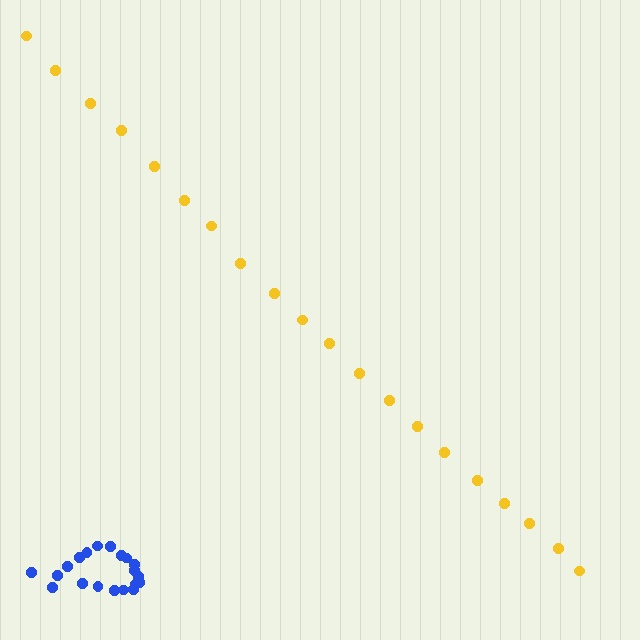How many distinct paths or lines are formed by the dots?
There are 2 distinct paths.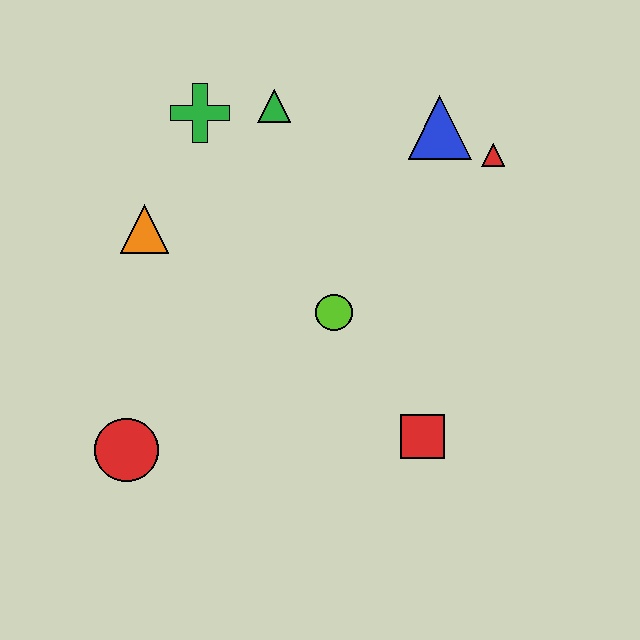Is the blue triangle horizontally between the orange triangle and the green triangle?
No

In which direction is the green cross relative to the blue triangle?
The green cross is to the left of the blue triangle.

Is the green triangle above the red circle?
Yes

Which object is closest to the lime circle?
The red square is closest to the lime circle.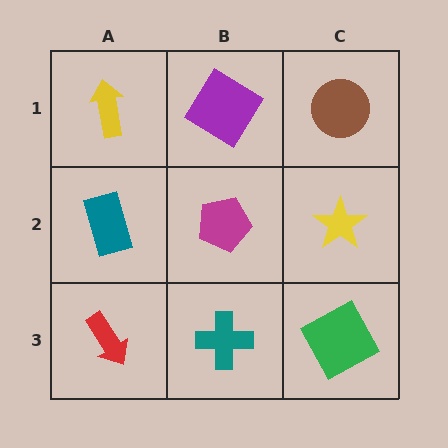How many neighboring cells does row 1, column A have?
2.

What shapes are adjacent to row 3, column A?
A teal rectangle (row 2, column A), a teal cross (row 3, column B).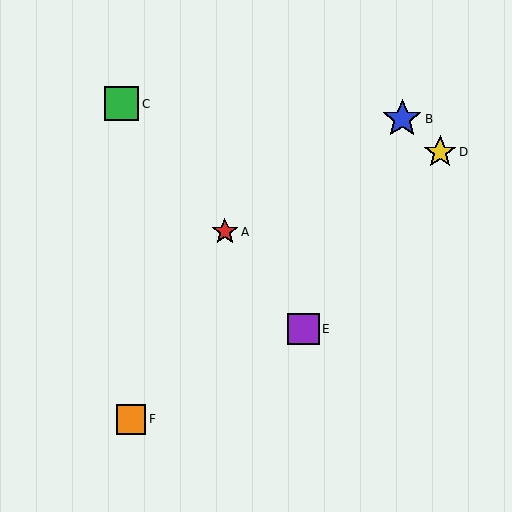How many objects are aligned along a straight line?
3 objects (A, C, E) are aligned along a straight line.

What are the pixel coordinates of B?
Object B is at (402, 119).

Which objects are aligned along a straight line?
Objects A, C, E are aligned along a straight line.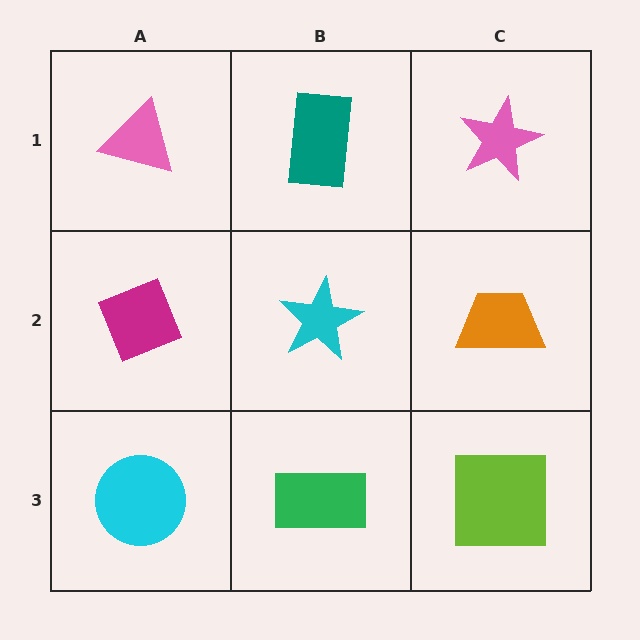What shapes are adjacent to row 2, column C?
A pink star (row 1, column C), a lime square (row 3, column C), a cyan star (row 2, column B).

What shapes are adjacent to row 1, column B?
A cyan star (row 2, column B), a pink triangle (row 1, column A), a pink star (row 1, column C).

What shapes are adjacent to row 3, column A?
A magenta diamond (row 2, column A), a green rectangle (row 3, column B).